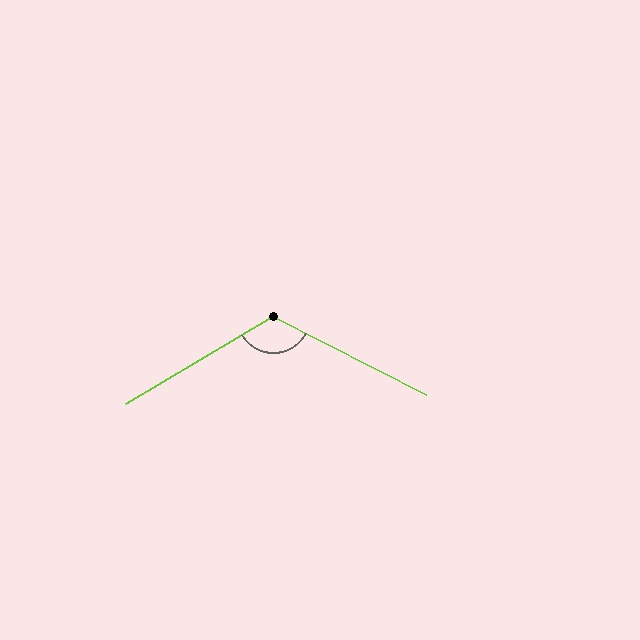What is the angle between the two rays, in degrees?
Approximately 123 degrees.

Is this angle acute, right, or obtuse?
It is obtuse.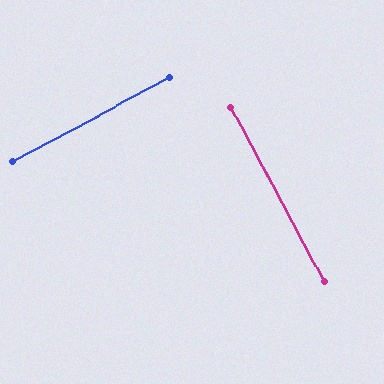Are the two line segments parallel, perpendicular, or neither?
Perpendicular — they meet at approximately 90°.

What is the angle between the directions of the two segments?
Approximately 90 degrees.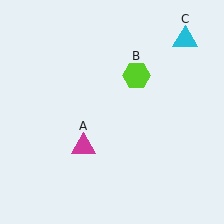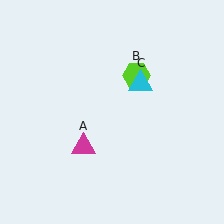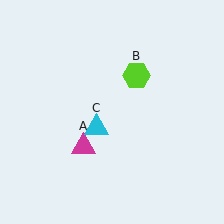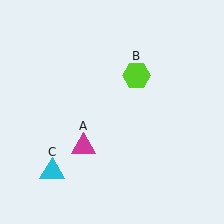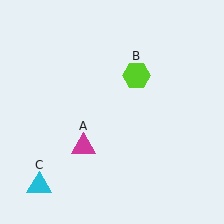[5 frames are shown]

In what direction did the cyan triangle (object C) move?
The cyan triangle (object C) moved down and to the left.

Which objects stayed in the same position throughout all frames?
Magenta triangle (object A) and lime hexagon (object B) remained stationary.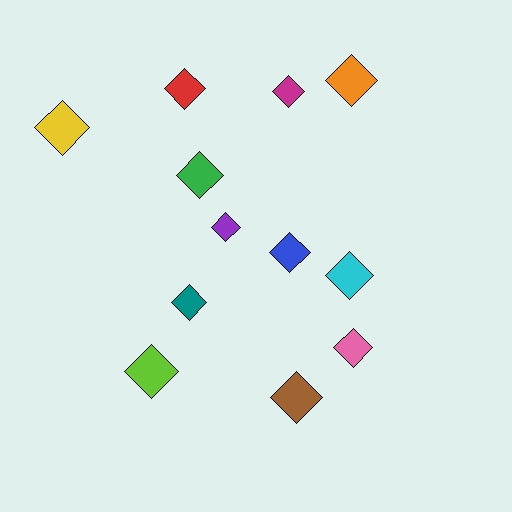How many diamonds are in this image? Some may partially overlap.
There are 12 diamonds.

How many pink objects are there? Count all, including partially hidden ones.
There is 1 pink object.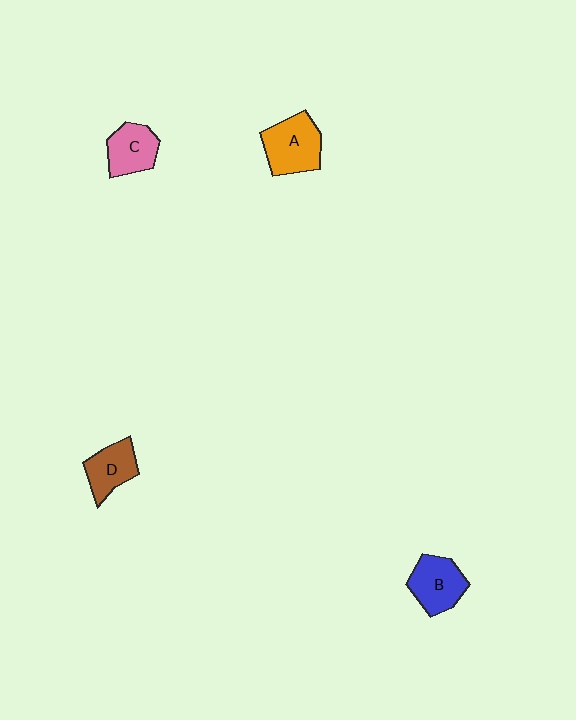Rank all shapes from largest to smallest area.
From largest to smallest: A (orange), B (blue), C (pink), D (brown).